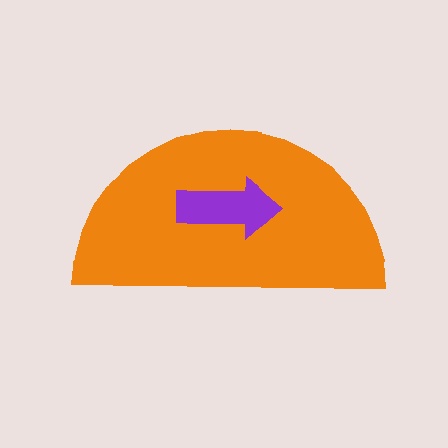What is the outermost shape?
The orange semicircle.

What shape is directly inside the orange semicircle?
The purple arrow.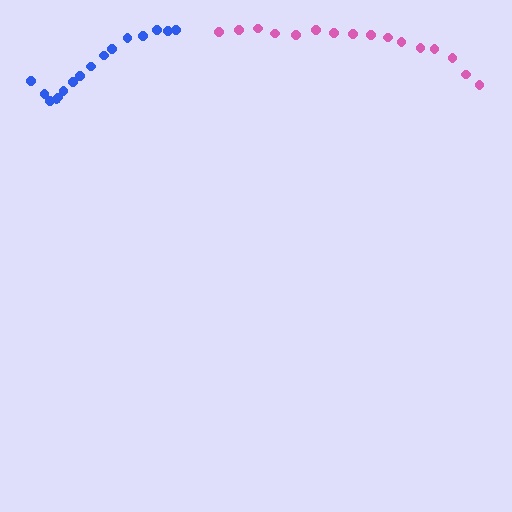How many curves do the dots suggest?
There are 2 distinct paths.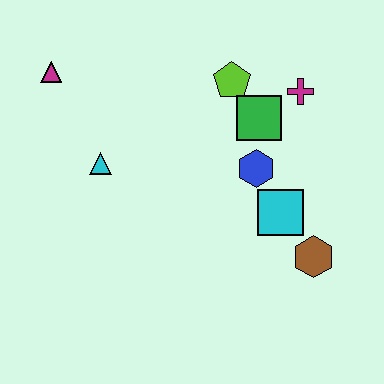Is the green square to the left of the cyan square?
Yes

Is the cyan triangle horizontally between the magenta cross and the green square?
No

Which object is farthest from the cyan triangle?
The brown hexagon is farthest from the cyan triangle.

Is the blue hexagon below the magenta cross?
Yes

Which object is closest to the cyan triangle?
The magenta triangle is closest to the cyan triangle.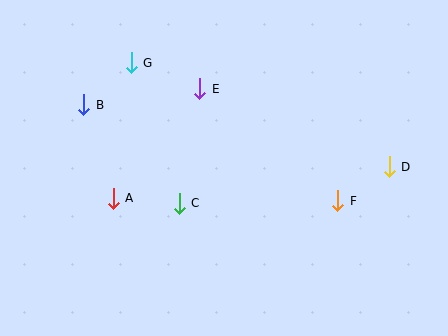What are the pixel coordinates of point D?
Point D is at (389, 167).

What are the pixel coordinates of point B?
Point B is at (84, 105).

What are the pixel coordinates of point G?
Point G is at (131, 63).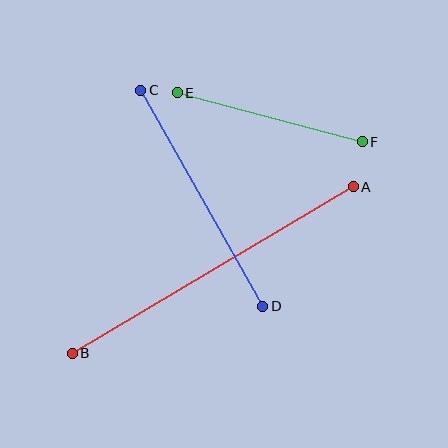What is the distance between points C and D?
The distance is approximately 248 pixels.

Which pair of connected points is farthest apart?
Points A and B are farthest apart.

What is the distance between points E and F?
The distance is approximately 191 pixels.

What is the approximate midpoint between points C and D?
The midpoint is at approximately (202, 198) pixels.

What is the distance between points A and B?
The distance is approximately 327 pixels.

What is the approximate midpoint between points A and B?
The midpoint is at approximately (213, 270) pixels.